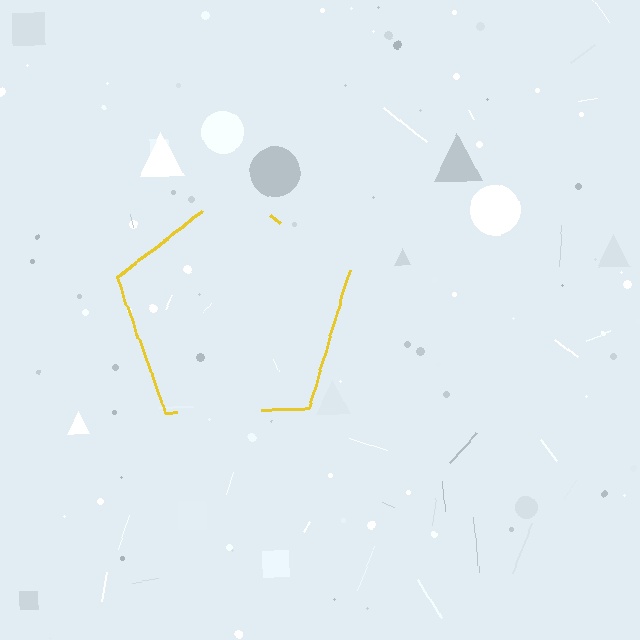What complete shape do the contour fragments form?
The contour fragments form a pentagon.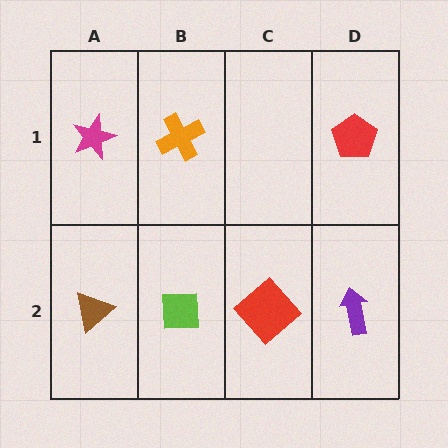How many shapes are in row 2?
4 shapes.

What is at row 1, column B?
An orange cross.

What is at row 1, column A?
A magenta star.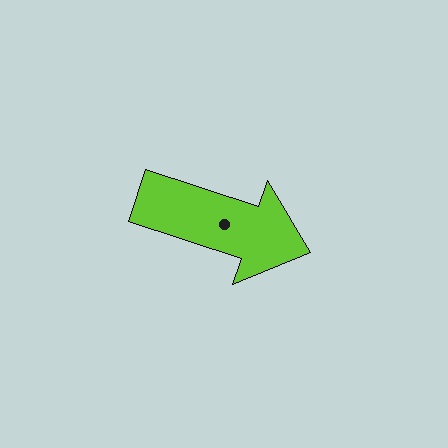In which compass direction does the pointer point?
East.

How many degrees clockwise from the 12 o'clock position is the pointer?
Approximately 108 degrees.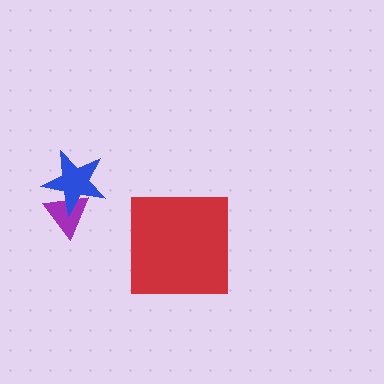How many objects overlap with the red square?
0 objects overlap with the red square.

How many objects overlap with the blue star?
1 object overlaps with the blue star.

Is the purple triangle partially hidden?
Yes, it is partially covered by another shape.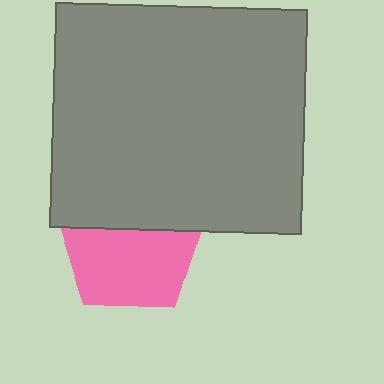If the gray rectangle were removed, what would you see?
You would see the complete pink pentagon.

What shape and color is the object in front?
The object in front is a gray rectangle.